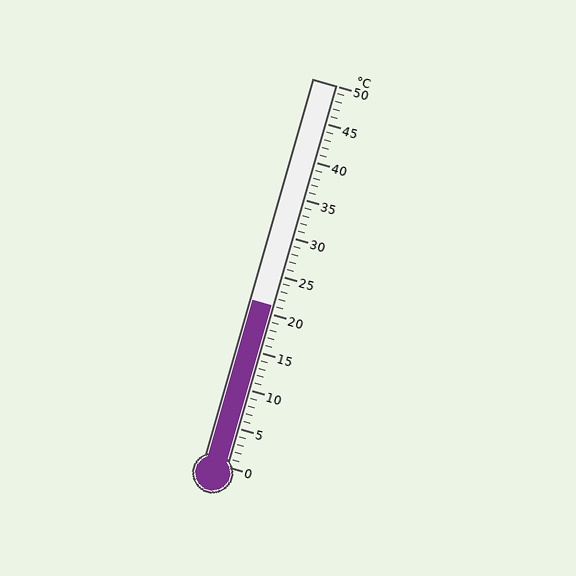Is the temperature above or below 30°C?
The temperature is below 30°C.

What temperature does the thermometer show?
The thermometer shows approximately 21°C.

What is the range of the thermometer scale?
The thermometer scale ranges from 0°C to 50°C.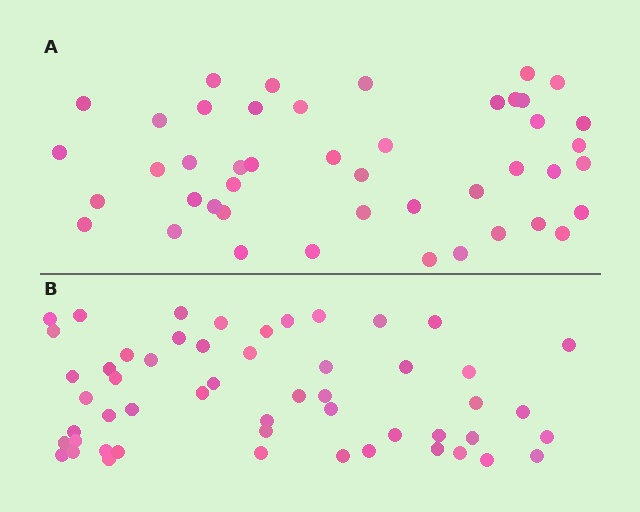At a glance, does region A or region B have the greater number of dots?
Region B (the bottom region) has more dots.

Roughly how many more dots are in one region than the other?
Region B has roughly 8 or so more dots than region A.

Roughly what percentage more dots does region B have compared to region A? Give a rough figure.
About 20% more.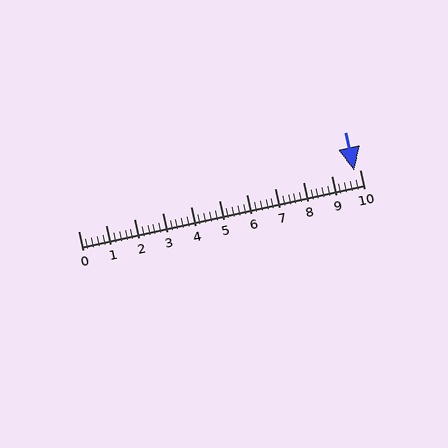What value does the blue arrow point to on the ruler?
The blue arrow points to approximately 9.8.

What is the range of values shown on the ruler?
The ruler shows values from 0 to 10.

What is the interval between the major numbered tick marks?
The major tick marks are spaced 1 units apart.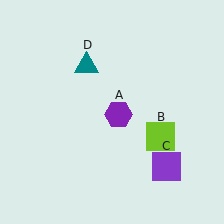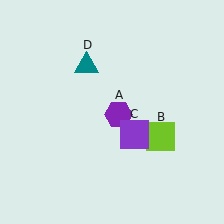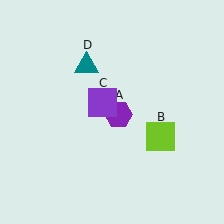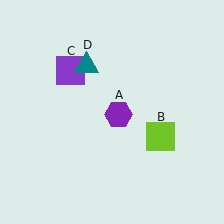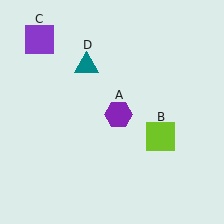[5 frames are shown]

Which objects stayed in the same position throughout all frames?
Purple hexagon (object A) and lime square (object B) and teal triangle (object D) remained stationary.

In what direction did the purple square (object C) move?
The purple square (object C) moved up and to the left.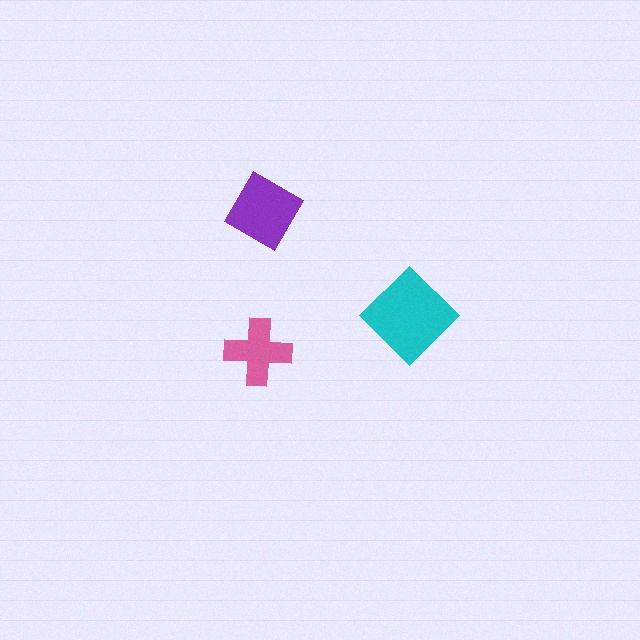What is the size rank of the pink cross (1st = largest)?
3rd.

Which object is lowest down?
The pink cross is bottommost.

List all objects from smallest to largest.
The pink cross, the purple diamond, the cyan diamond.